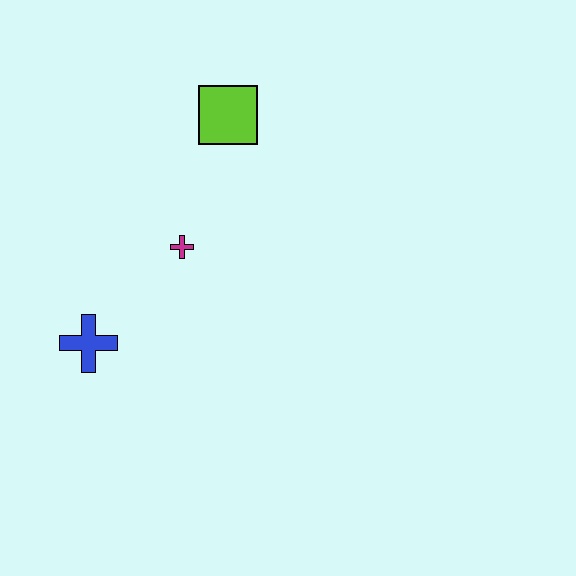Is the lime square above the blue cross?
Yes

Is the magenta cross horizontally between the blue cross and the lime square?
Yes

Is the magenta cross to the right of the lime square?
No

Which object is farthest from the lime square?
The blue cross is farthest from the lime square.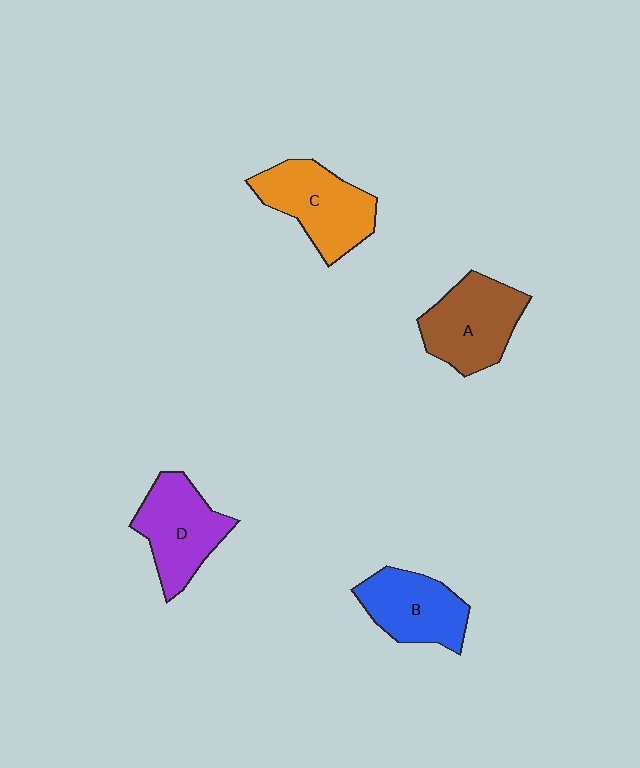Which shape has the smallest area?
Shape B (blue).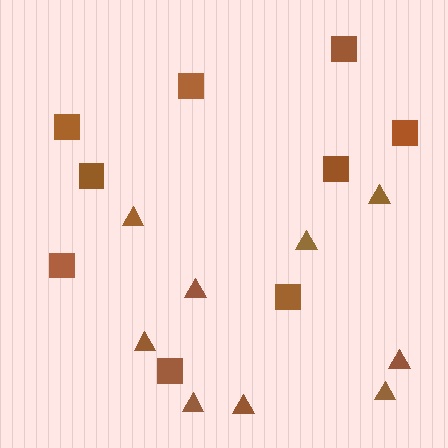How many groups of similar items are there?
There are 2 groups: one group of squares (9) and one group of triangles (9).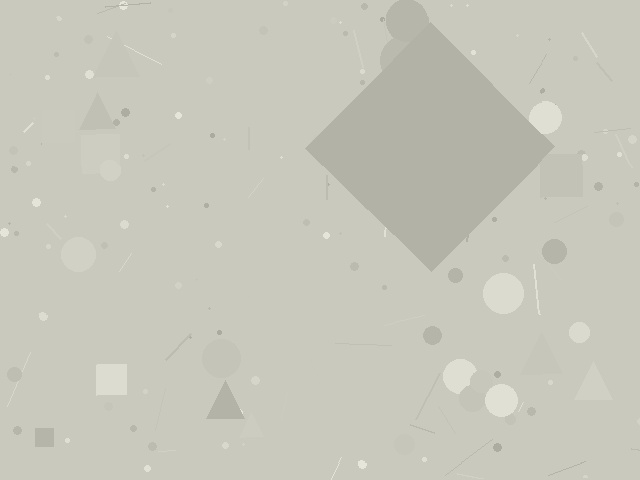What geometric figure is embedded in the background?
A diamond is embedded in the background.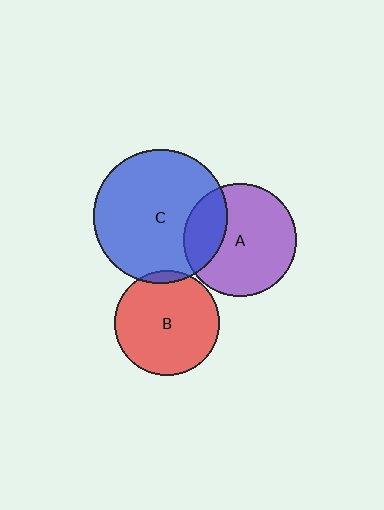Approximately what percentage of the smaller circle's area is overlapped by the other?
Approximately 25%.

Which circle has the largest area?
Circle C (blue).